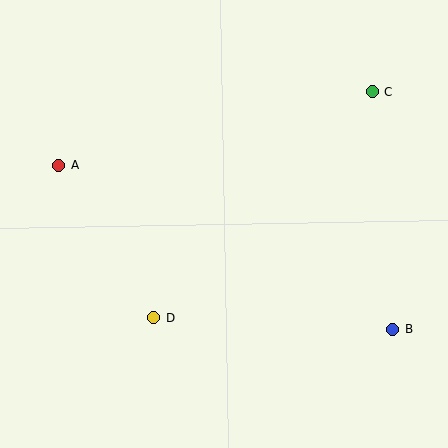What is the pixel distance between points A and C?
The distance between A and C is 322 pixels.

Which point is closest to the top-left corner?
Point A is closest to the top-left corner.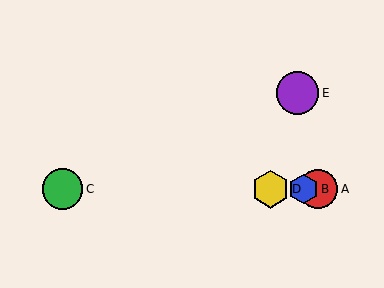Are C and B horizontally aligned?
Yes, both are at y≈189.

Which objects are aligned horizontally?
Objects A, B, C, D are aligned horizontally.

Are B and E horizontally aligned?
No, B is at y≈189 and E is at y≈93.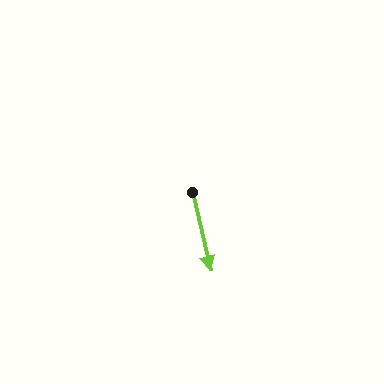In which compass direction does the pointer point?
South.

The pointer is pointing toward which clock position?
Roughly 6 o'clock.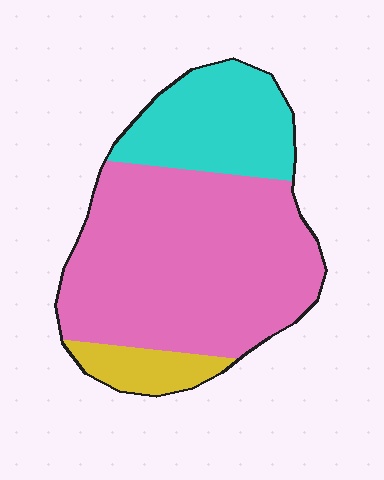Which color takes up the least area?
Yellow, at roughly 10%.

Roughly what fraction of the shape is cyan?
Cyan takes up less than a quarter of the shape.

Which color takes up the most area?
Pink, at roughly 65%.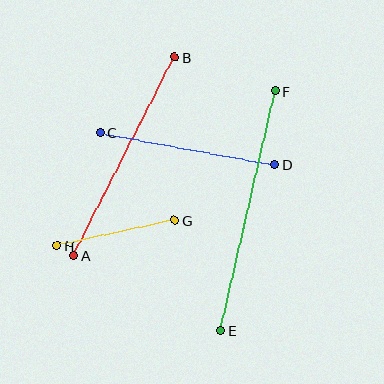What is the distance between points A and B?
The distance is approximately 222 pixels.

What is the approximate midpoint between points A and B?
The midpoint is at approximately (124, 156) pixels.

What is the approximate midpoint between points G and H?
The midpoint is at approximately (116, 233) pixels.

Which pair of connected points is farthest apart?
Points E and F are farthest apart.